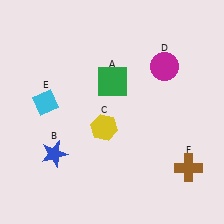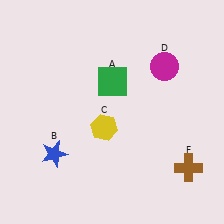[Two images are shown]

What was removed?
The cyan diamond (E) was removed in Image 2.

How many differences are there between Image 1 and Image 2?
There is 1 difference between the two images.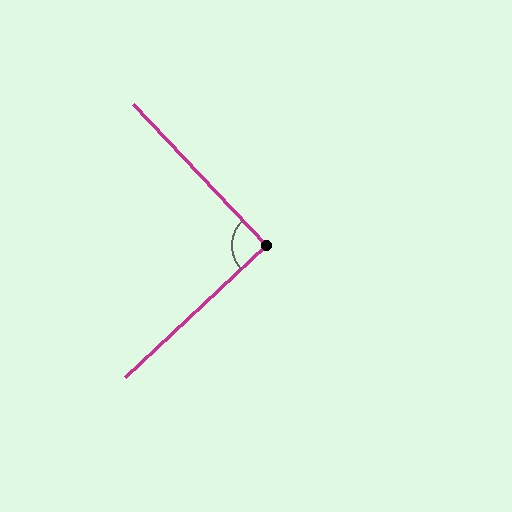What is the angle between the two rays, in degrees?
Approximately 90 degrees.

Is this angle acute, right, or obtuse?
It is approximately a right angle.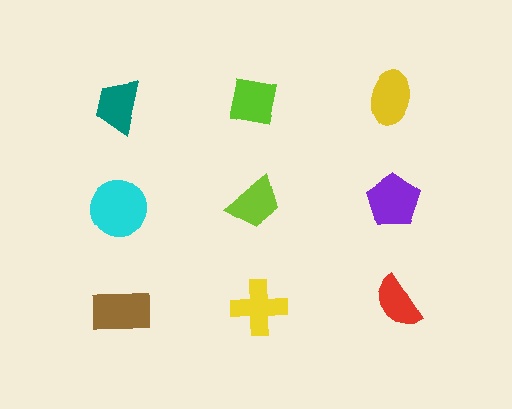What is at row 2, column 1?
A cyan circle.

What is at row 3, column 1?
A brown rectangle.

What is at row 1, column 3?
A yellow ellipse.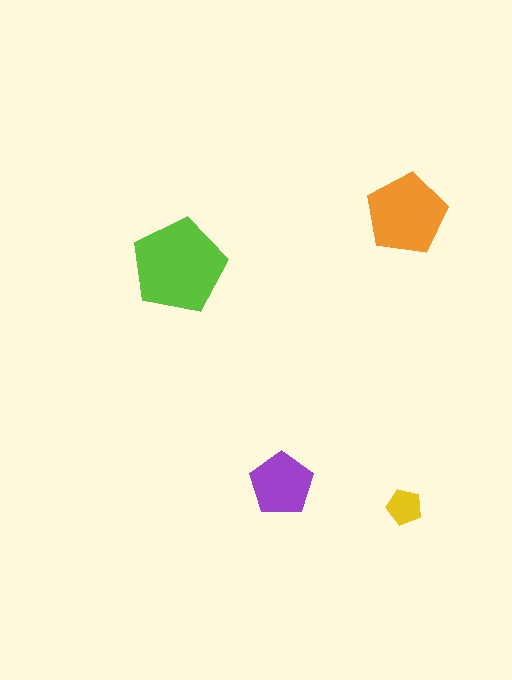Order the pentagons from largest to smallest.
the lime one, the orange one, the purple one, the yellow one.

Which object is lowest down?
The yellow pentagon is bottommost.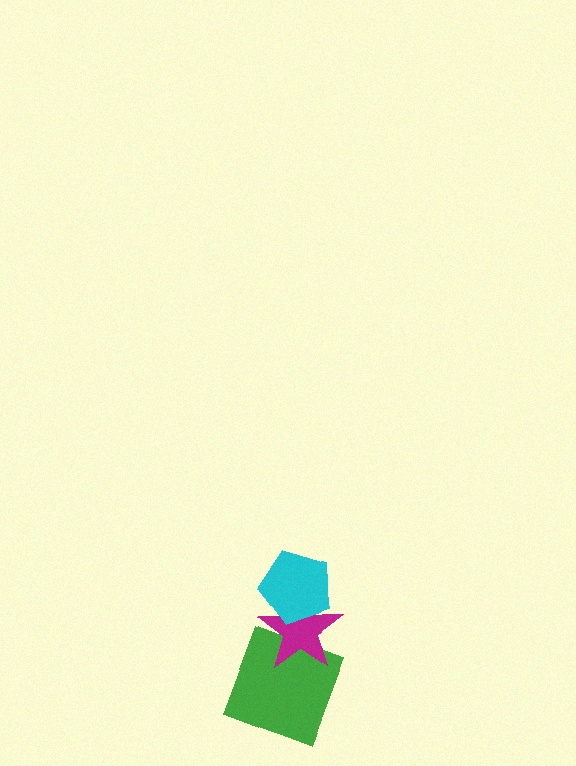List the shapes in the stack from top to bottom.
From top to bottom: the cyan pentagon, the magenta star, the green square.